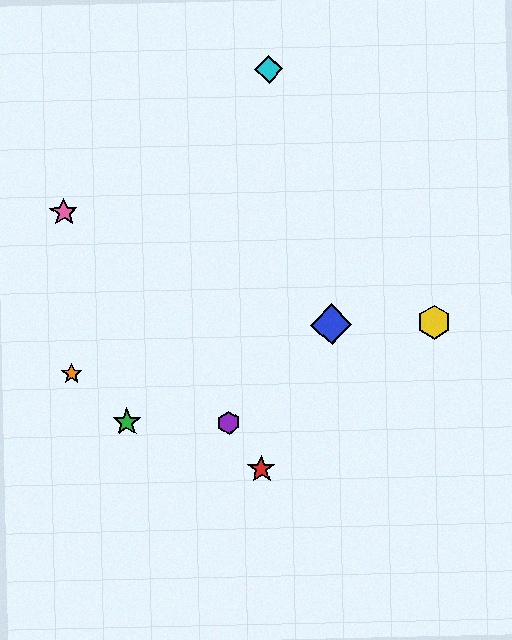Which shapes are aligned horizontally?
The blue diamond, the yellow hexagon are aligned horizontally.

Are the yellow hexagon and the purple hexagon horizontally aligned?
No, the yellow hexagon is at y≈322 and the purple hexagon is at y≈423.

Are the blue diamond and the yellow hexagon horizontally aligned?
Yes, both are at y≈325.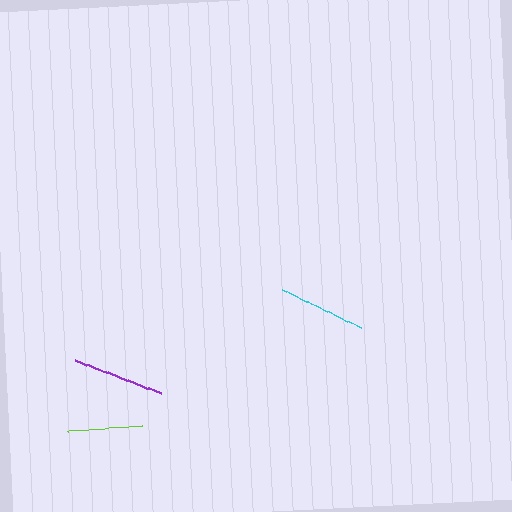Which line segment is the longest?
The purple line is the longest at approximately 92 pixels.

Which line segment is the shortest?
The lime line is the shortest at approximately 75 pixels.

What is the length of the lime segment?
The lime segment is approximately 75 pixels long.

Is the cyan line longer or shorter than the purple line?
The purple line is longer than the cyan line.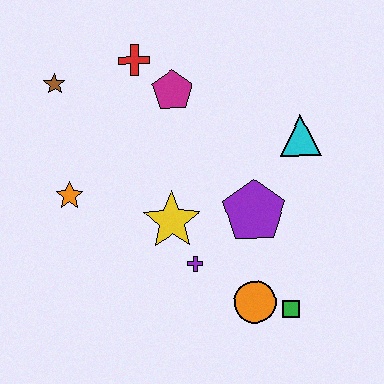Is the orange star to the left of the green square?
Yes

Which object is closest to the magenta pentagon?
The red cross is closest to the magenta pentagon.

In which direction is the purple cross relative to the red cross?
The purple cross is below the red cross.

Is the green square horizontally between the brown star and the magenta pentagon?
No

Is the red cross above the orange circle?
Yes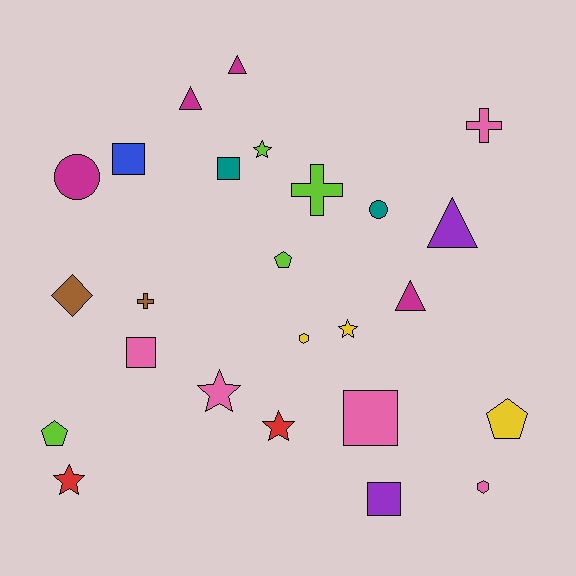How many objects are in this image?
There are 25 objects.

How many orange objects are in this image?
There are no orange objects.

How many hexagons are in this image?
There are 2 hexagons.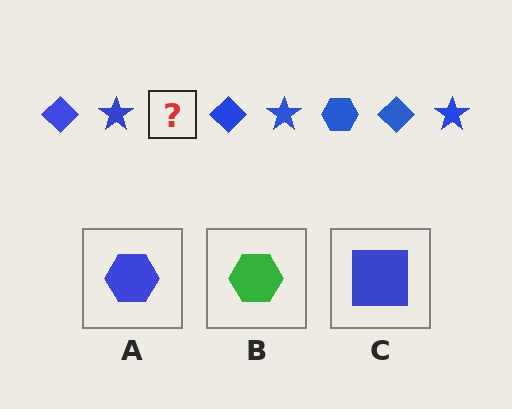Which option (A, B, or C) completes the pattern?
A.